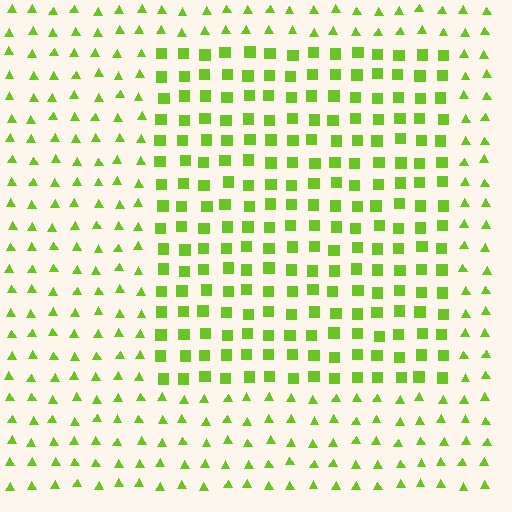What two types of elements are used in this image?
The image uses squares inside the rectangle region and triangles outside it.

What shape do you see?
I see a rectangle.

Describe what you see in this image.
The image is filled with small lime elements arranged in a uniform grid. A rectangle-shaped region contains squares, while the surrounding area contains triangles. The boundary is defined purely by the change in element shape.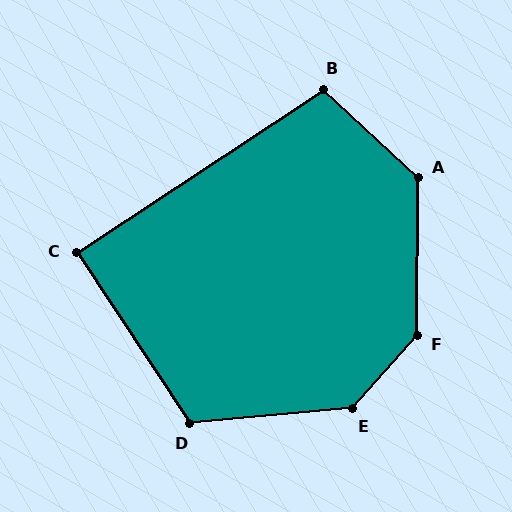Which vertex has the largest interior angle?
F, at approximately 138 degrees.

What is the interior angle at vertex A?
Approximately 133 degrees (obtuse).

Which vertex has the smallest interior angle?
C, at approximately 90 degrees.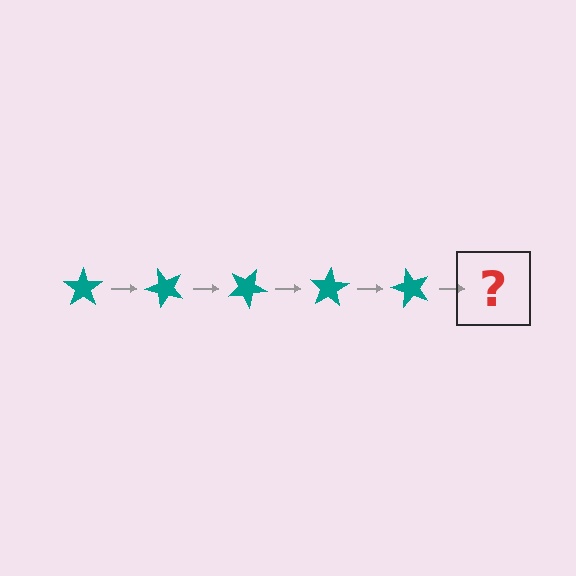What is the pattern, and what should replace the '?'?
The pattern is that the star rotates 50 degrees each step. The '?' should be a teal star rotated 250 degrees.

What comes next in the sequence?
The next element should be a teal star rotated 250 degrees.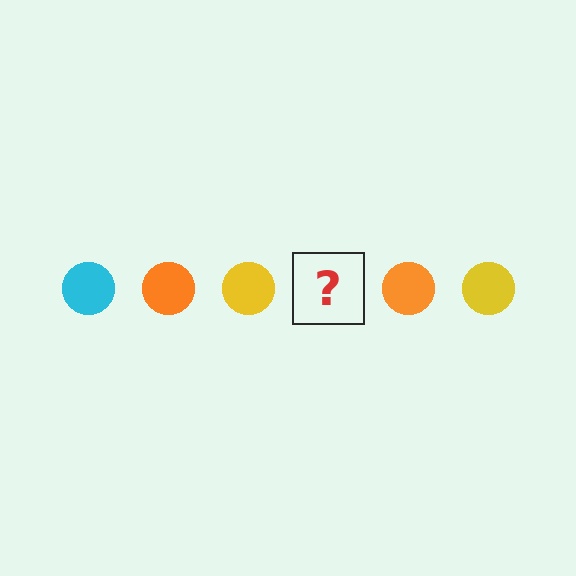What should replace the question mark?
The question mark should be replaced with a cyan circle.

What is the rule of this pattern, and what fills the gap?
The rule is that the pattern cycles through cyan, orange, yellow circles. The gap should be filled with a cyan circle.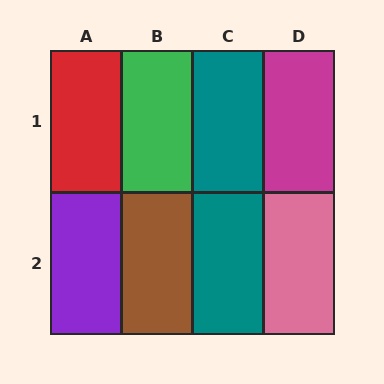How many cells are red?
1 cell is red.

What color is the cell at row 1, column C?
Teal.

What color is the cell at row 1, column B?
Green.